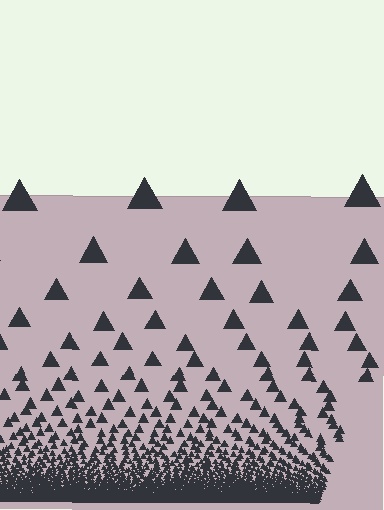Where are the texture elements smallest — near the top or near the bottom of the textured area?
Near the bottom.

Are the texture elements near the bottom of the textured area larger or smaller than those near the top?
Smaller. The gradient is inverted — elements near the bottom are smaller and denser.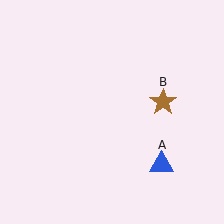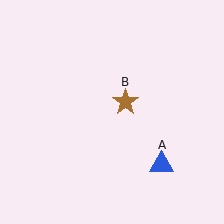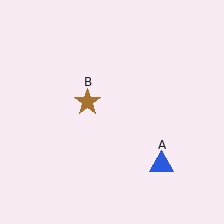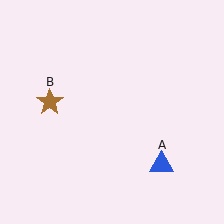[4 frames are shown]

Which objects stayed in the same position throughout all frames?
Blue triangle (object A) remained stationary.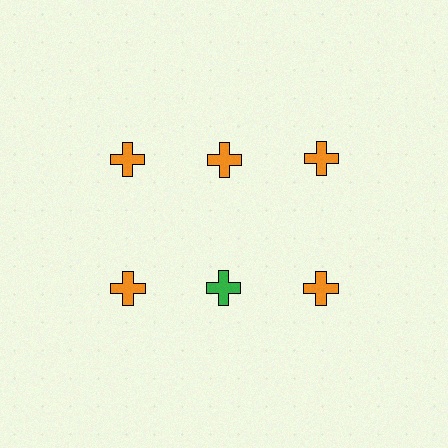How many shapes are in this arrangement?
There are 6 shapes arranged in a grid pattern.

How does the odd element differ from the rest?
It has a different color: green instead of orange.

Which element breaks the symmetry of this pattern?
The green cross in the second row, second from left column breaks the symmetry. All other shapes are orange crosses.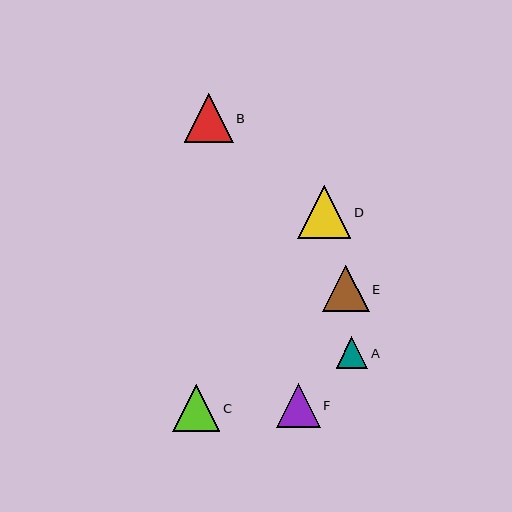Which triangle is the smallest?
Triangle A is the smallest with a size of approximately 32 pixels.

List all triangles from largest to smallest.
From largest to smallest: D, B, C, E, F, A.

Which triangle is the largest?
Triangle D is the largest with a size of approximately 53 pixels.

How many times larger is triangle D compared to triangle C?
Triangle D is approximately 1.1 times the size of triangle C.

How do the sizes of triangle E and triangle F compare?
Triangle E and triangle F are approximately the same size.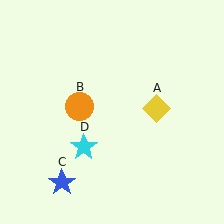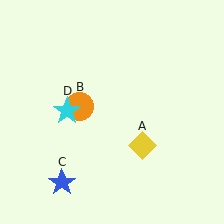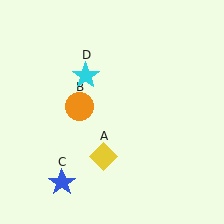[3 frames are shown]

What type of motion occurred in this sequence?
The yellow diamond (object A), cyan star (object D) rotated clockwise around the center of the scene.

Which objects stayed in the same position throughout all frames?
Orange circle (object B) and blue star (object C) remained stationary.